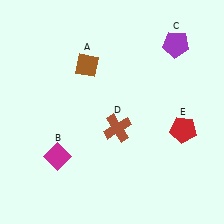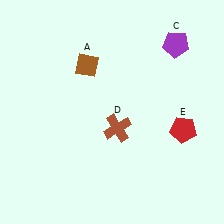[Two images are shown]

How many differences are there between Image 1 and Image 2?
There is 1 difference between the two images.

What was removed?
The magenta diamond (B) was removed in Image 2.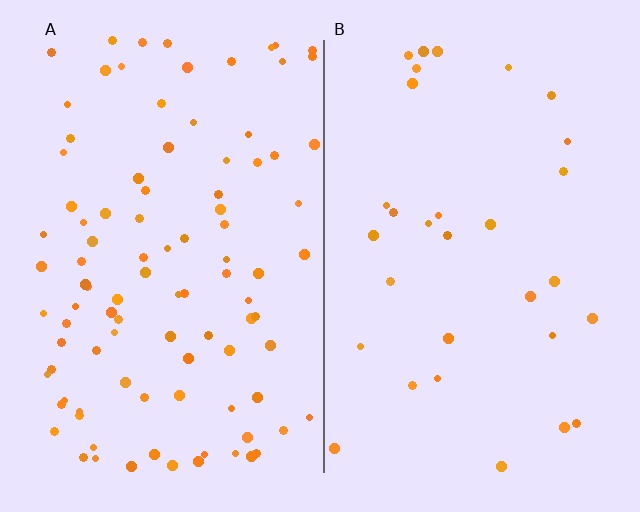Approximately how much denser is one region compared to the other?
Approximately 3.1× — region A over region B.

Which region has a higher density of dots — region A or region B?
A (the left).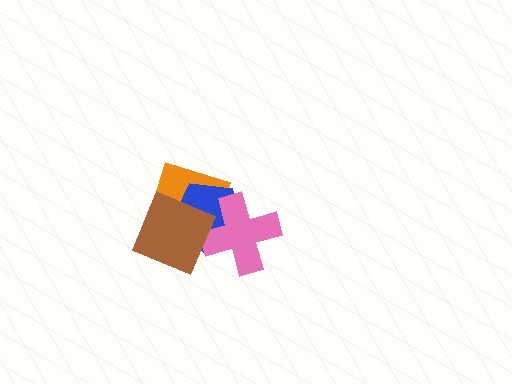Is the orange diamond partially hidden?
Yes, it is partially covered by another shape.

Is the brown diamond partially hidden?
No, no other shape covers it.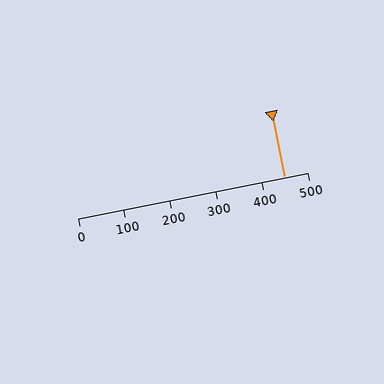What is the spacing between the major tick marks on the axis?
The major ticks are spaced 100 apart.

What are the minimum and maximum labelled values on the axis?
The axis runs from 0 to 500.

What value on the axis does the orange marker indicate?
The marker indicates approximately 450.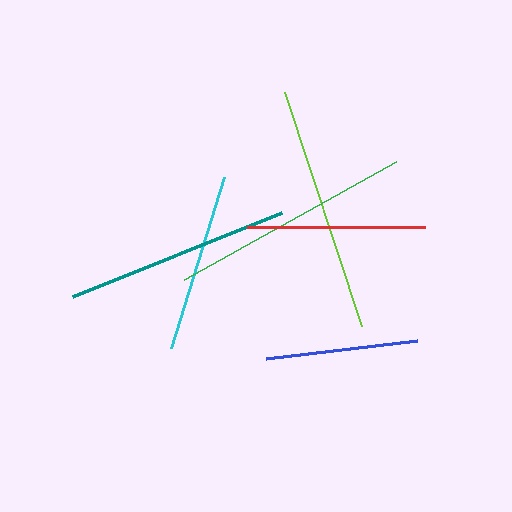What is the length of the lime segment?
The lime segment is approximately 246 pixels long.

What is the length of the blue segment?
The blue segment is approximately 153 pixels long.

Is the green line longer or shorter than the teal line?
The green line is longer than the teal line.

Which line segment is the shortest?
The blue line is the shortest at approximately 153 pixels.